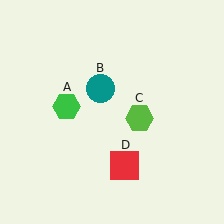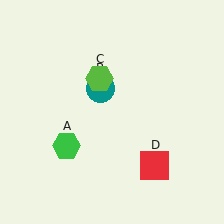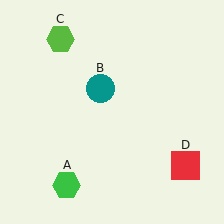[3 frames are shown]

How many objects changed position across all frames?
3 objects changed position: green hexagon (object A), lime hexagon (object C), red square (object D).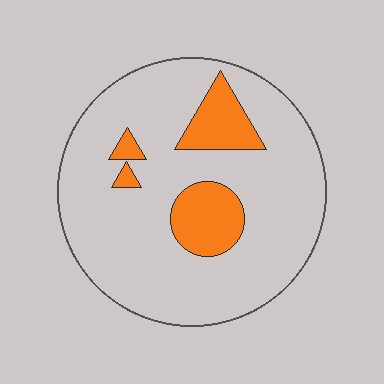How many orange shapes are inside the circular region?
4.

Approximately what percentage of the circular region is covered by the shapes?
Approximately 15%.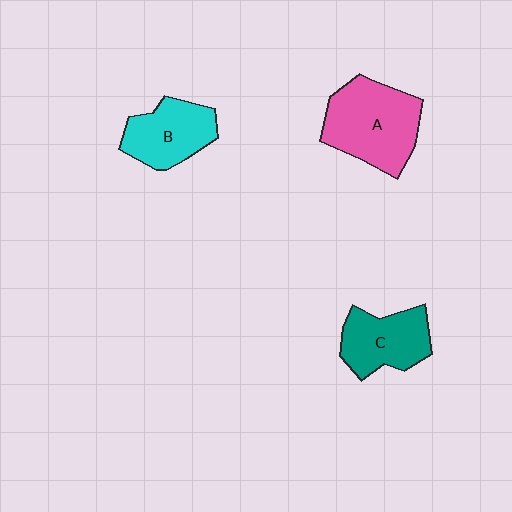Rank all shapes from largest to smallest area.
From largest to smallest: A (pink), C (teal), B (cyan).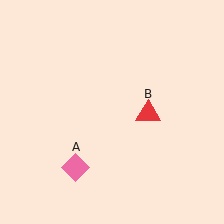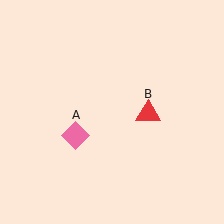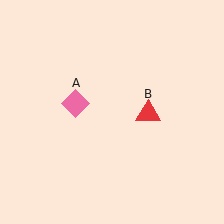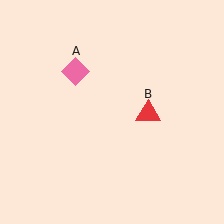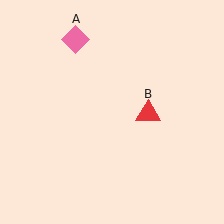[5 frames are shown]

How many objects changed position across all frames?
1 object changed position: pink diamond (object A).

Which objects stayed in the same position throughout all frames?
Red triangle (object B) remained stationary.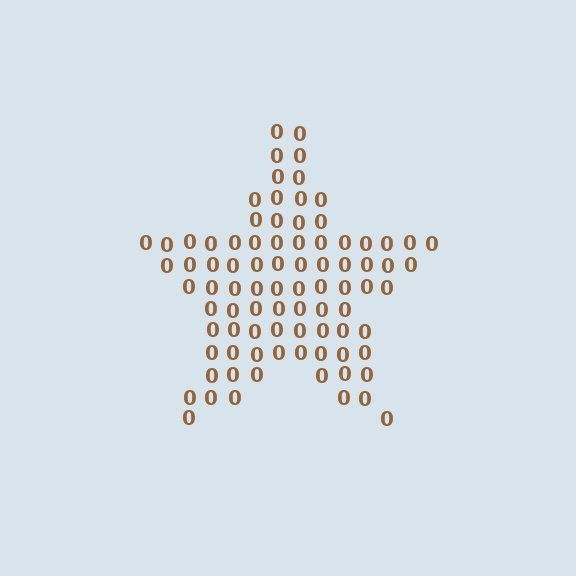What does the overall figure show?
The overall figure shows a star.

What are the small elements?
The small elements are digit 0's.